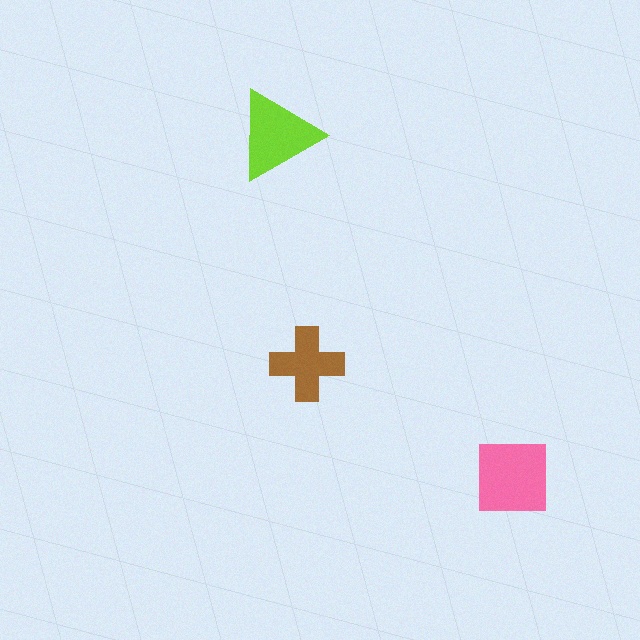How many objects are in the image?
There are 3 objects in the image.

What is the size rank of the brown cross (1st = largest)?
3rd.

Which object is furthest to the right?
The pink square is rightmost.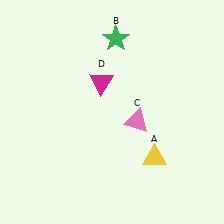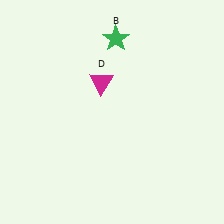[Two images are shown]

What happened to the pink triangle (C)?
The pink triangle (C) was removed in Image 2. It was in the bottom-right area of Image 1.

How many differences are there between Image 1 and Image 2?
There are 2 differences between the two images.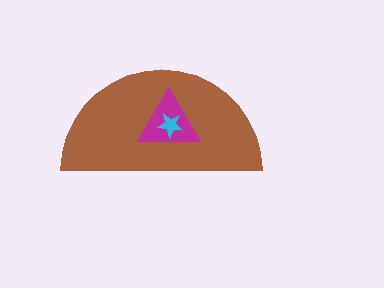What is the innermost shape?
The cyan star.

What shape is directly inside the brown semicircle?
The magenta triangle.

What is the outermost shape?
The brown semicircle.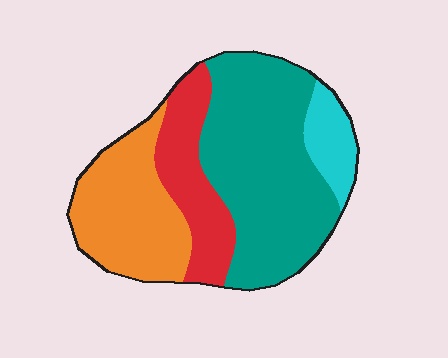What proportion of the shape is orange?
Orange takes up about one quarter (1/4) of the shape.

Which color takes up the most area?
Teal, at roughly 45%.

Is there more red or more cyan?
Red.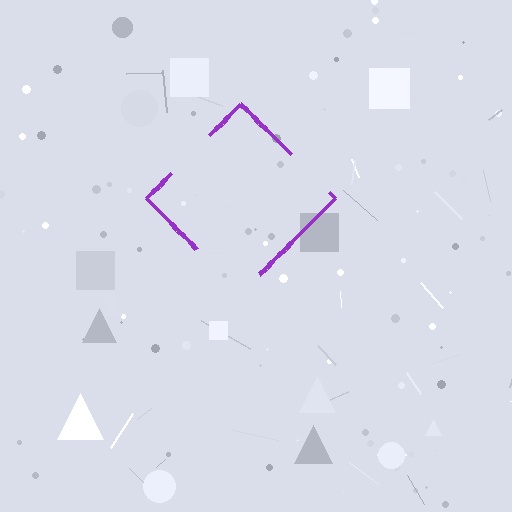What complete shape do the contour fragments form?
The contour fragments form a diamond.